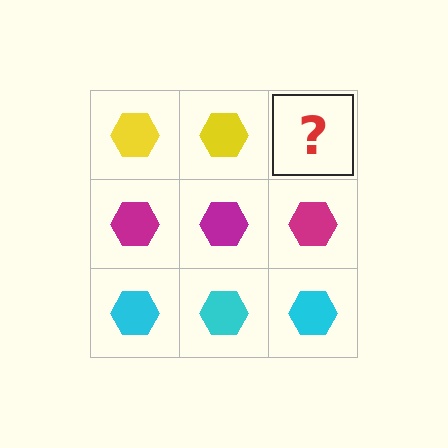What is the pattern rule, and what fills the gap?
The rule is that each row has a consistent color. The gap should be filled with a yellow hexagon.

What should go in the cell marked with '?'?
The missing cell should contain a yellow hexagon.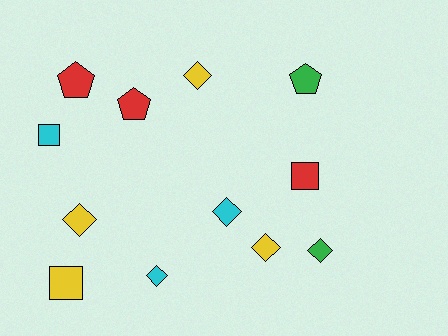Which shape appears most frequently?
Diamond, with 6 objects.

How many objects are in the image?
There are 12 objects.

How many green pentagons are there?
There is 1 green pentagon.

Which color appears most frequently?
Yellow, with 4 objects.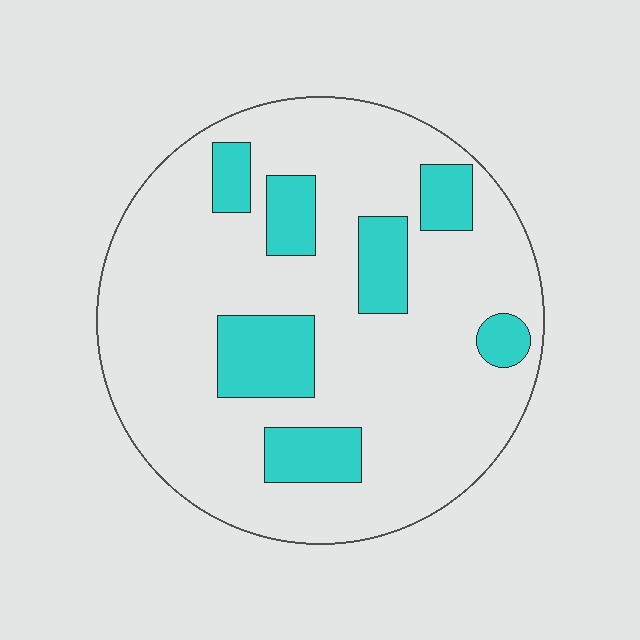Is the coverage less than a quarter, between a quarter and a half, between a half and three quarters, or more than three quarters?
Less than a quarter.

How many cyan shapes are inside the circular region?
7.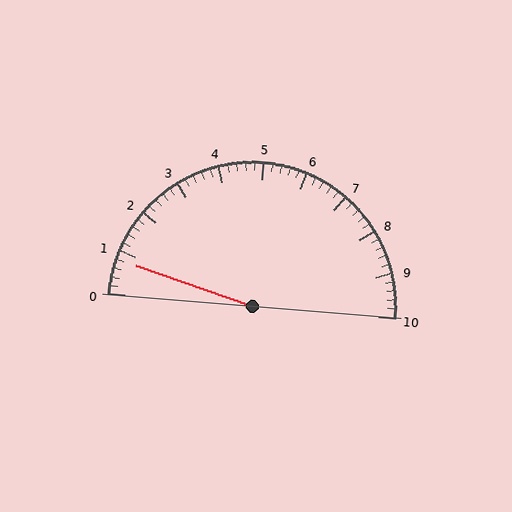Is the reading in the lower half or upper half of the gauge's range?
The reading is in the lower half of the range (0 to 10).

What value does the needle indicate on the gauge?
The needle indicates approximately 0.8.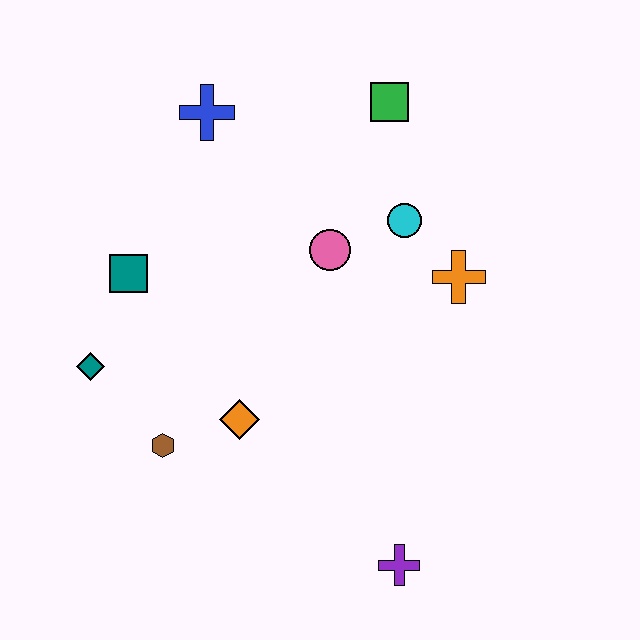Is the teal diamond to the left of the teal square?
Yes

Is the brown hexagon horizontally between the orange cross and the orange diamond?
No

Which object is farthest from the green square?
The purple cross is farthest from the green square.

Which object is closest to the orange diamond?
The brown hexagon is closest to the orange diamond.